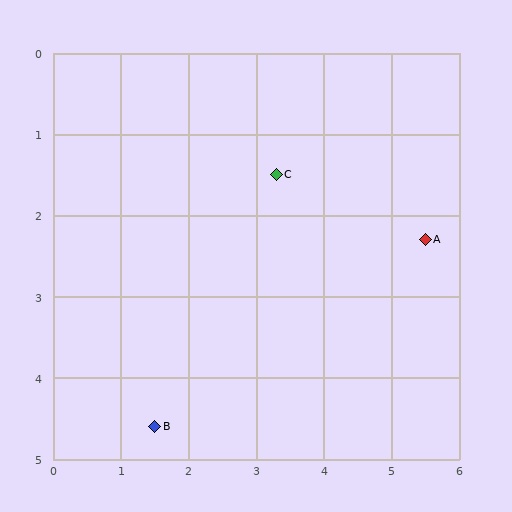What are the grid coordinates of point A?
Point A is at approximately (5.5, 2.3).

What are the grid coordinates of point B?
Point B is at approximately (1.5, 4.6).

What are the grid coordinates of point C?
Point C is at approximately (3.3, 1.5).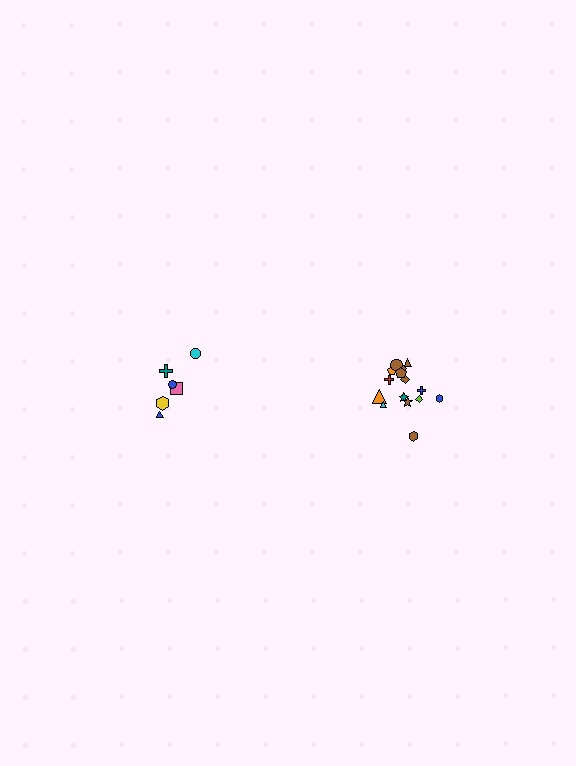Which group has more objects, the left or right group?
The right group.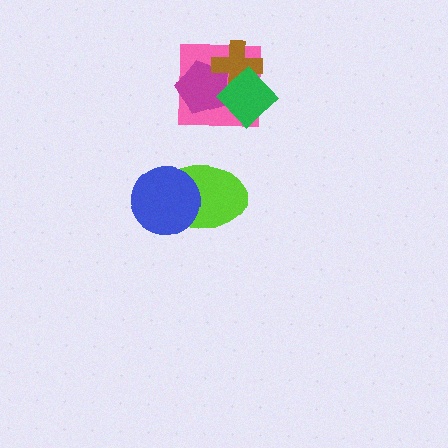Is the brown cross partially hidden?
Yes, it is partially covered by another shape.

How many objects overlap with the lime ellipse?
1 object overlaps with the lime ellipse.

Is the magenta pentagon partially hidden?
Yes, it is partially covered by another shape.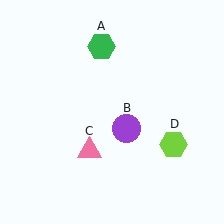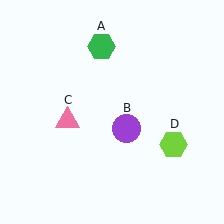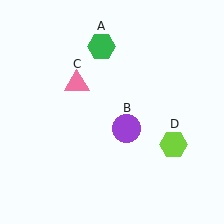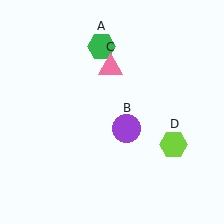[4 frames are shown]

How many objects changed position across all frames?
1 object changed position: pink triangle (object C).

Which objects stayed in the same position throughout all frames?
Green hexagon (object A) and purple circle (object B) and lime hexagon (object D) remained stationary.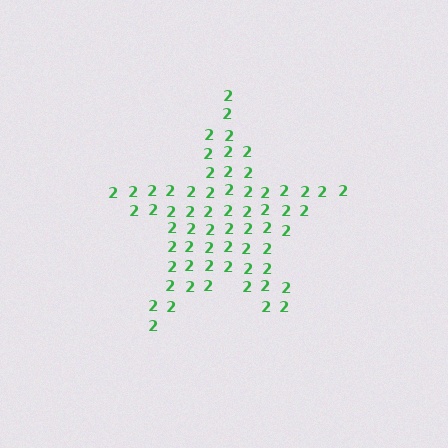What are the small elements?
The small elements are digit 2's.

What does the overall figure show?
The overall figure shows a star.